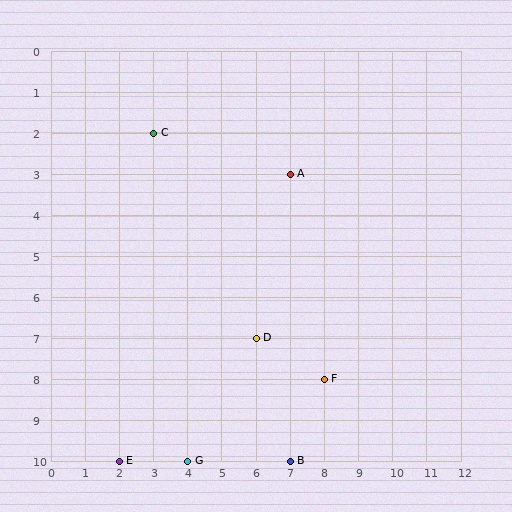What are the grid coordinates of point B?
Point B is at grid coordinates (7, 10).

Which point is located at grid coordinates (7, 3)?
Point A is at (7, 3).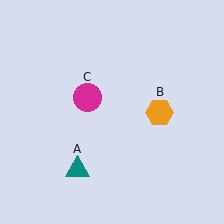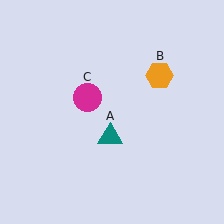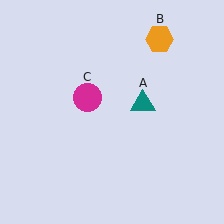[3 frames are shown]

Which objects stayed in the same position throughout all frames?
Magenta circle (object C) remained stationary.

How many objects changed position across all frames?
2 objects changed position: teal triangle (object A), orange hexagon (object B).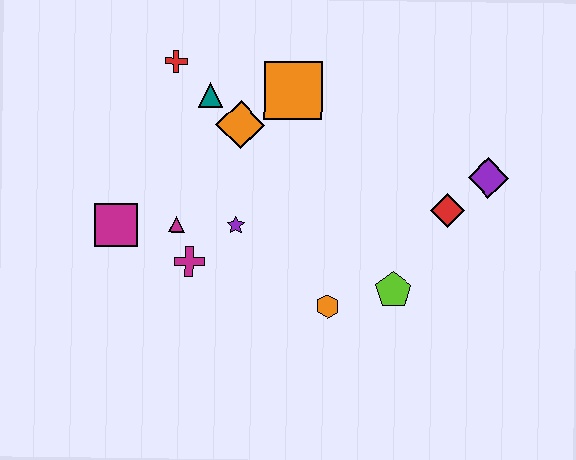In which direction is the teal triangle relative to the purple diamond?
The teal triangle is to the left of the purple diamond.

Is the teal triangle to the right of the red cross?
Yes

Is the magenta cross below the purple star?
Yes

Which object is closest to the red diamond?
The purple diamond is closest to the red diamond.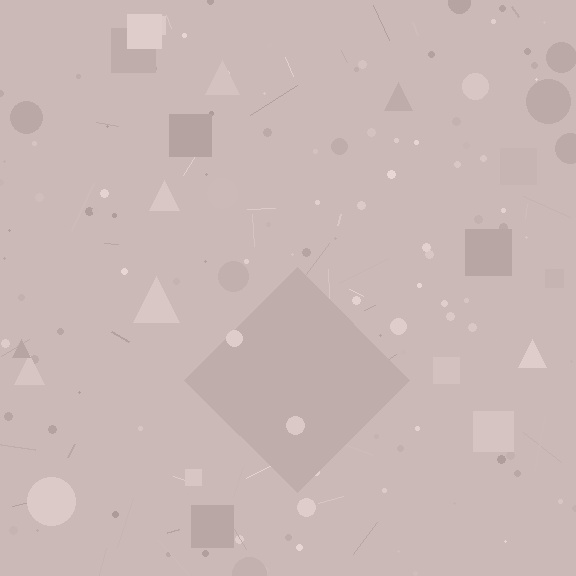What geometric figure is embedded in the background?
A diamond is embedded in the background.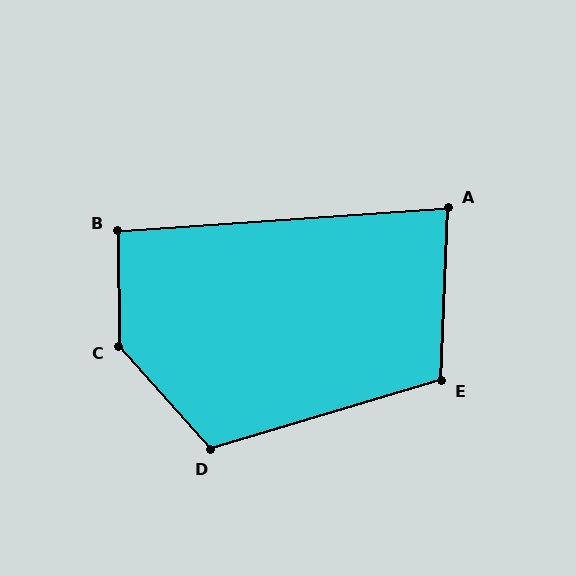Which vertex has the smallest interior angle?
A, at approximately 84 degrees.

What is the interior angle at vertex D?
Approximately 115 degrees (obtuse).